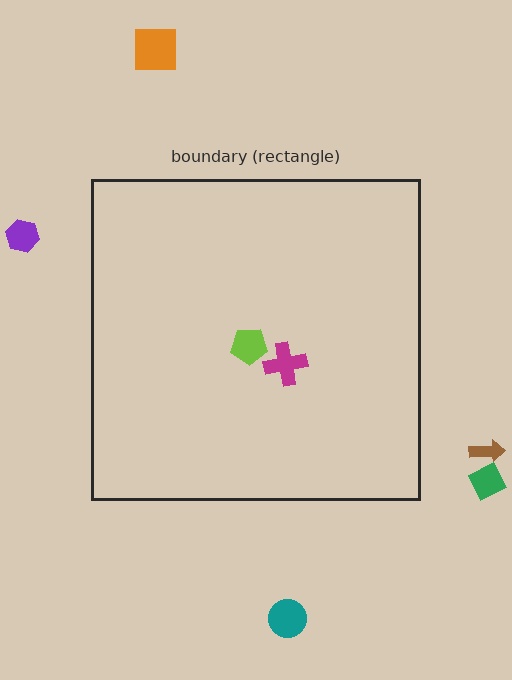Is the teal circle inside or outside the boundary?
Outside.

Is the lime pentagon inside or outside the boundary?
Inside.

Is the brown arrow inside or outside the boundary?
Outside.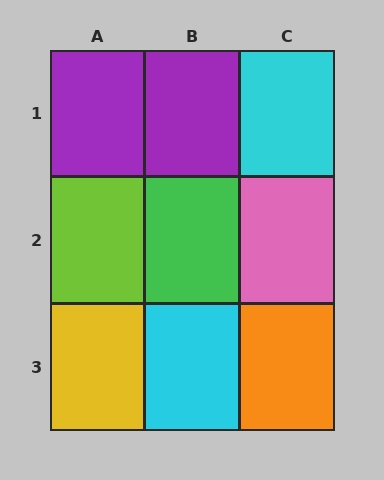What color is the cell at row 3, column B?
Cyan.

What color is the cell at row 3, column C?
Orange.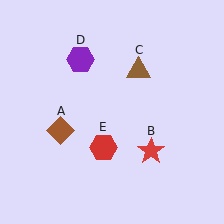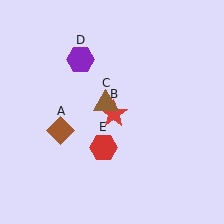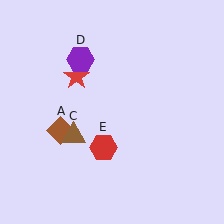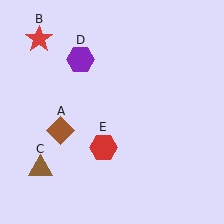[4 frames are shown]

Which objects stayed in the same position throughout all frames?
Brown diamond (object A) and purple hexagon (object D) and red hexagon (object E) remained stationary.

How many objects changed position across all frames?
2 objects changed position: red star (object B), brown triangle (object C).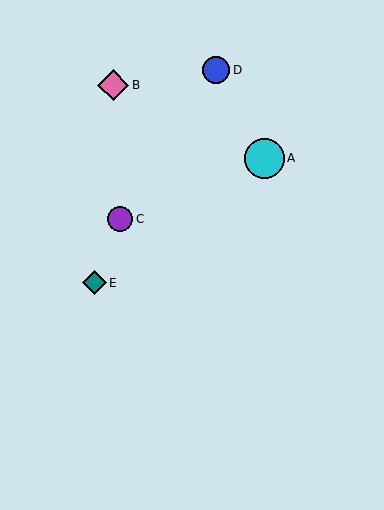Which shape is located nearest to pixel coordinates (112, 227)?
The purple circle (labeled C) at (120, 219) is nearest to that location.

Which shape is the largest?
The cyan circle (labeled A) is the largest.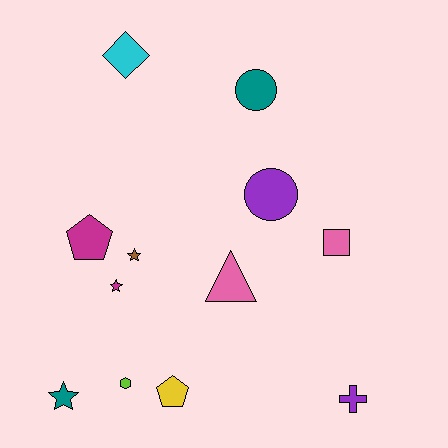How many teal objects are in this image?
There are 2 teal objects.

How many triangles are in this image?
There is 1 triangle.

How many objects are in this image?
There are 12 objects.